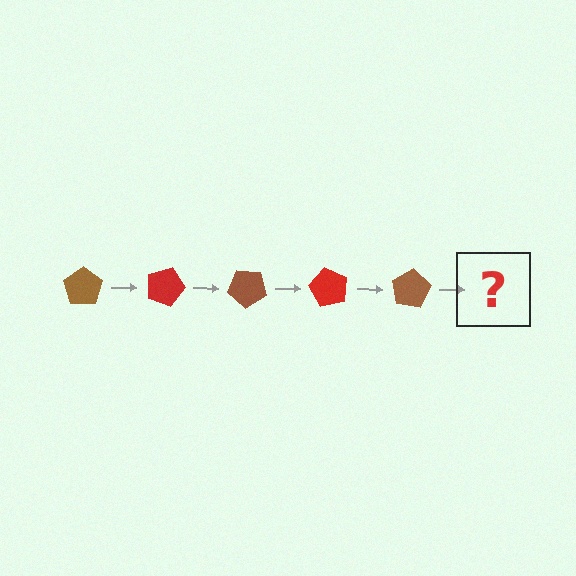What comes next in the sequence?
The next element should be a red pentagon, rotated 100 degrees from the start.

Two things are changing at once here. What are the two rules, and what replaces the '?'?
The two rules are that it rotates 20 degrees each step and the color cycles through brown and red. The '?' should be a red pentagon, rotated 100 degrees from the start.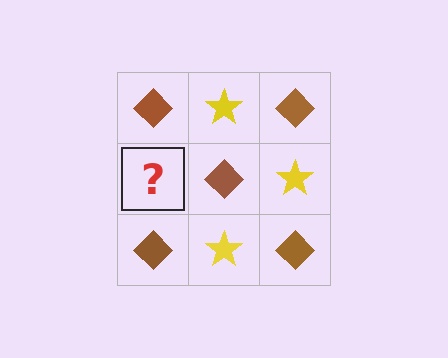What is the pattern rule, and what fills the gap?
The rule is that it alternates brown diamond and yellow star in a checkerboard pattern. The gap should be filled with a yellow star.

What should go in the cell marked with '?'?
The missing cell should contain a yellow star.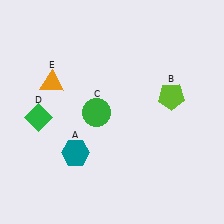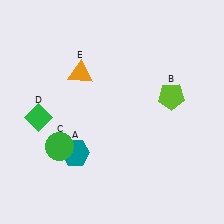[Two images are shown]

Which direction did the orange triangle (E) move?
The orange triangle (E) moved right.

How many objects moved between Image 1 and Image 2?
2 objects moved between the two images.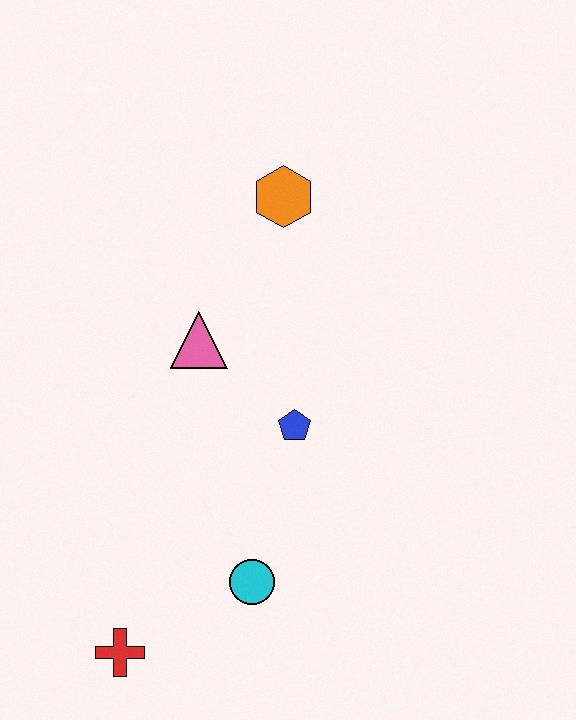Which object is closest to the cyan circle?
The red cross is closest to the cyan circle.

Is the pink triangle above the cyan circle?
Yes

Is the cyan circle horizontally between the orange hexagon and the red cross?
Yes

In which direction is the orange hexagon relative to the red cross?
The orange hexagon is above the red cross.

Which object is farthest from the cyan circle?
The orange hexagon is farthest from the cyan circle.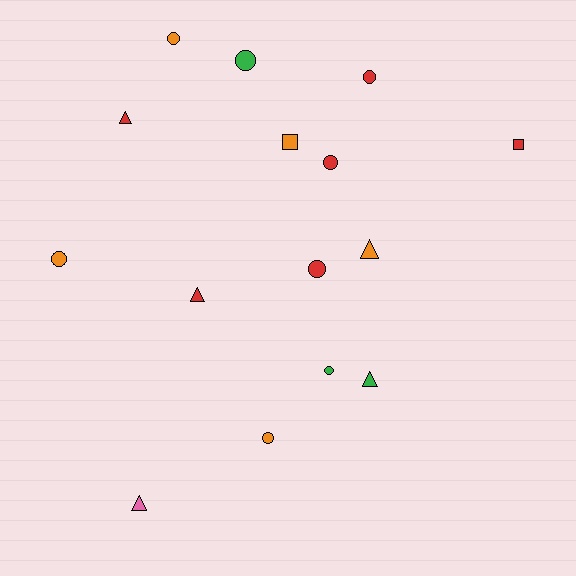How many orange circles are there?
There are 3 orange circles.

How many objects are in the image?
There are 15 objects.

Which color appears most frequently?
Red, with 6 objects.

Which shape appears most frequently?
Circle, with 8 objects.